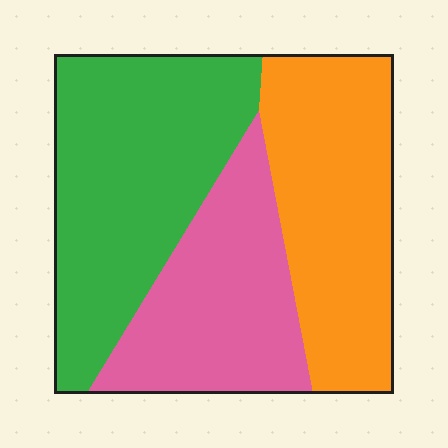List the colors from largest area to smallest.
From largest to smallest: green, orange, pink.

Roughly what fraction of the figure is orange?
Orange covers around 35% of the figure.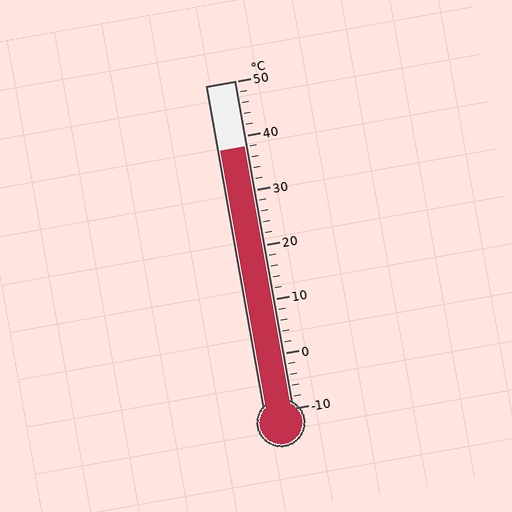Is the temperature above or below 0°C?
The temperature is above 0°C.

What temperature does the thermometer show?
The thermometer shows approximately 38°C.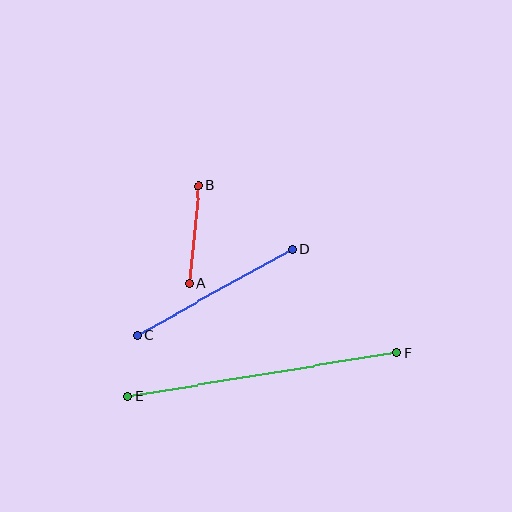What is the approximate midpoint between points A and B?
The midpoint is at approximately (194, 235) pixels.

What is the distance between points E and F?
The distance is approximately 273 pixels.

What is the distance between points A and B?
The distance is approximately 98 pixels.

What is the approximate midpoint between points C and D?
The midpoint is at approximately (215, 292) pixels.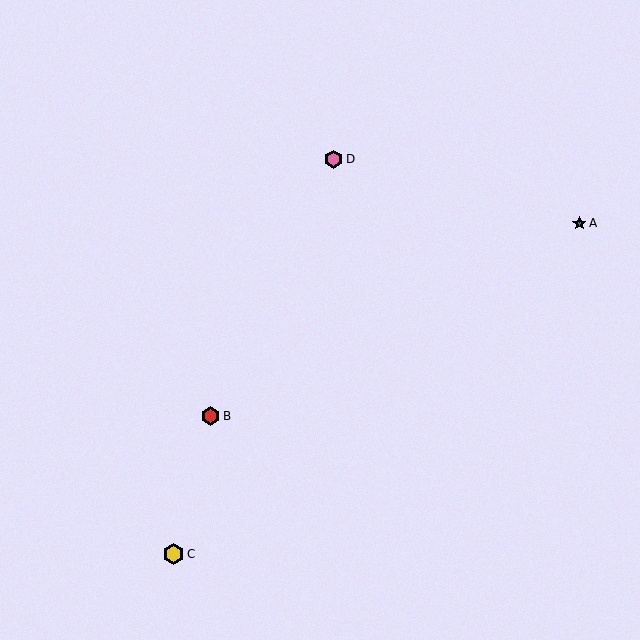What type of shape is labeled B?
Shape B is a red hexagon.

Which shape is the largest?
The yellow hexagon (labeled C) is the largest.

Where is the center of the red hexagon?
The center of the red hexagon is at (210, 416).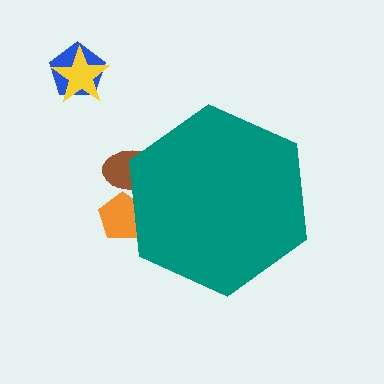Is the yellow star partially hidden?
No, the yellow star is fully visible.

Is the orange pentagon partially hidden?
Yes, the orange pentagon is partially hidden behind the teal hexagon.